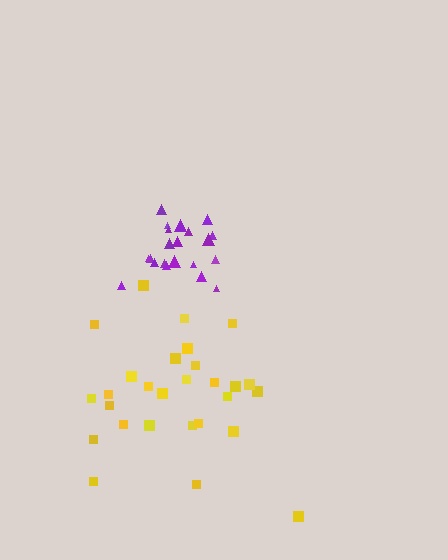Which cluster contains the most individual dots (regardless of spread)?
Yellow (28).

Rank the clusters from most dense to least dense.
purple, yellow.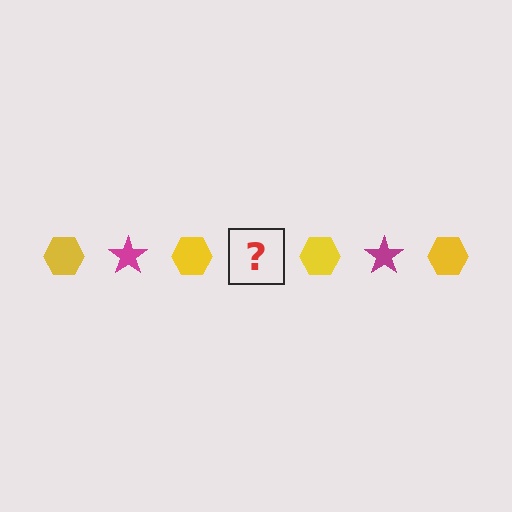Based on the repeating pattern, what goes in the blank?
The blank should be a magenta star.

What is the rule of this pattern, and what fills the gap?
The rule is that the pattern alternates between yellow hexagon and magenta star. The gap should be filled with a magenta star.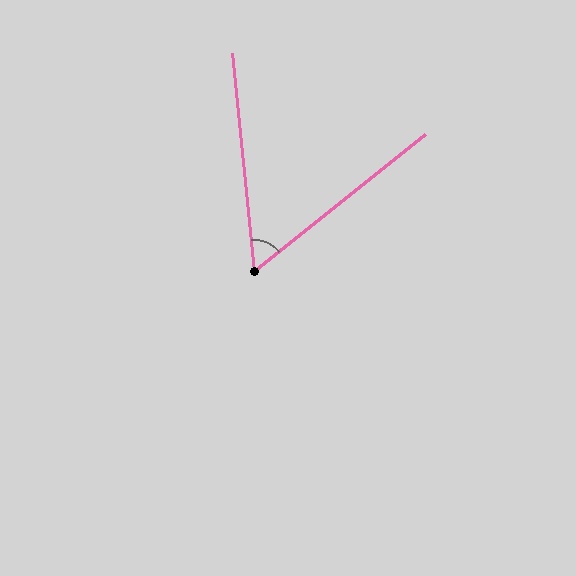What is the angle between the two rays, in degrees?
Approximately 57 degrees.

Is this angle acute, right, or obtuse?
It is acute.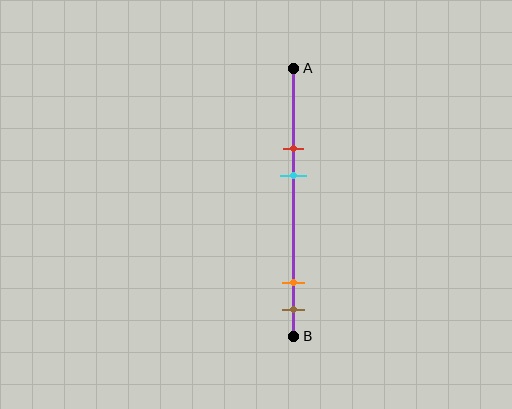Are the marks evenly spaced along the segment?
No, the marks are not evenly spaced.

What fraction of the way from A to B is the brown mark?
The brown mark is approximately 90% (0.9) of the way from A to B.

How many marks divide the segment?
There are 4 marks dividing the segment.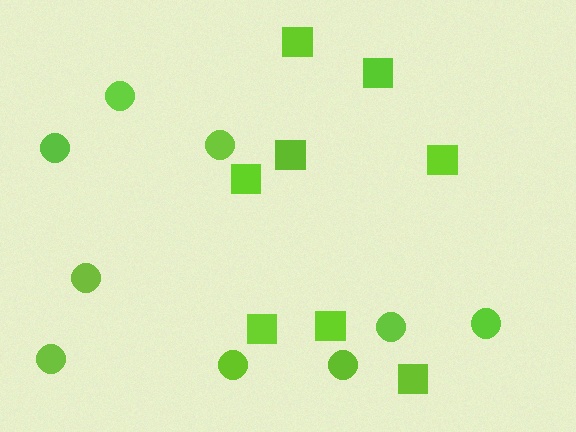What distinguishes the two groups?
There are 2 groups: one group of circles (9) and one group of squares (8).